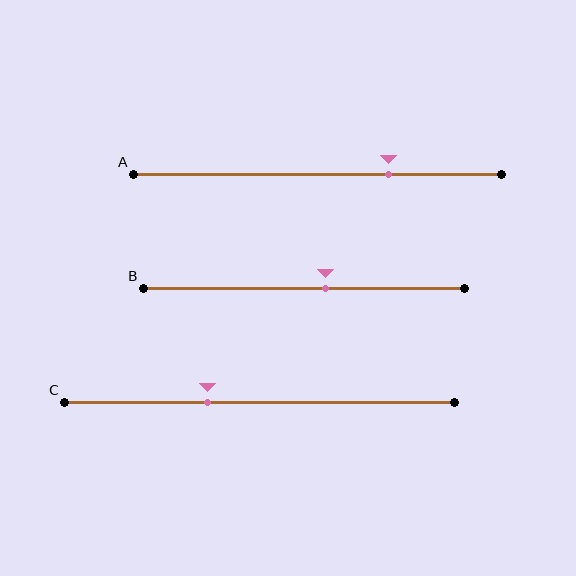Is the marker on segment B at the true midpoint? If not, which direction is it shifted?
No, the marker on segment B is shifted to the right by about 7% of the segment length.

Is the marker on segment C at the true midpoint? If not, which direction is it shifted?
No, the marker on segment C is shifted to the left by about 13% of the segment length.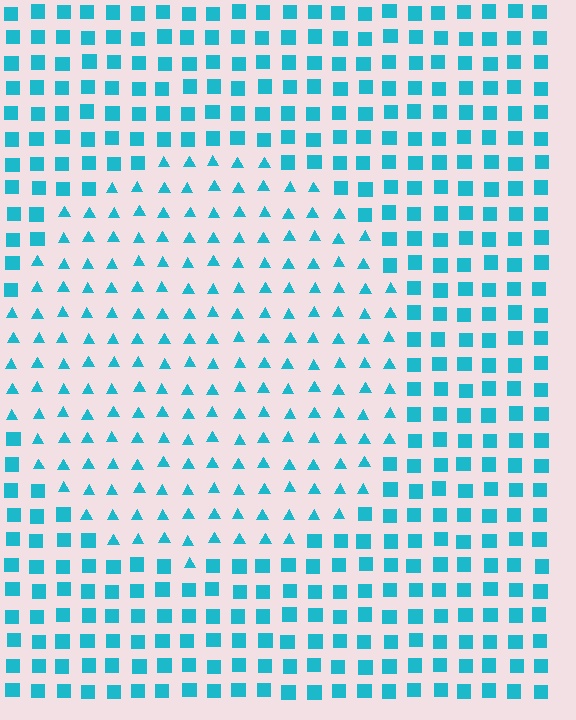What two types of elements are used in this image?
The image uses triangles inside the circle region and squares outside it.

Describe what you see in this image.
The image is filled with small cyan elements arranged in a uniform grid. A circle-shaped region contains triangles, while the surrounding area contains squares. The boundary is defined purely by the change in element shape.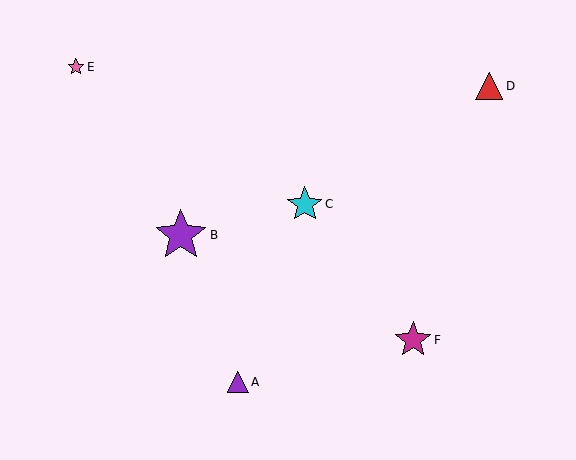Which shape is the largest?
The purple star (labeled B) is the largest.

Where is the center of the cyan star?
The center of the cyan star is at (305, 204).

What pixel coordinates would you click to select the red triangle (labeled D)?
Click at (489, 86) to select the red triangle D.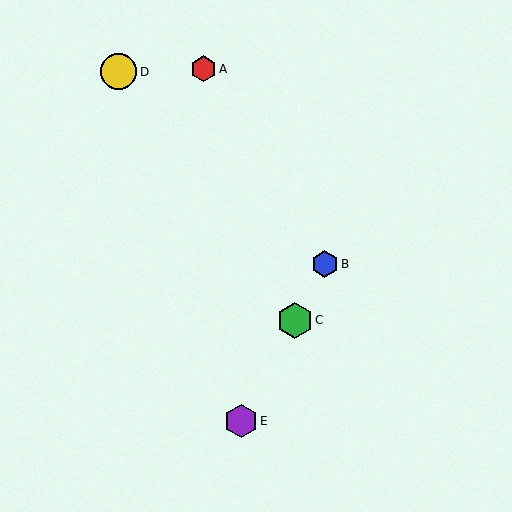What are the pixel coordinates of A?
Object A is at (203, 69).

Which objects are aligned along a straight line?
Objects B, C, E are aligned along a straight line.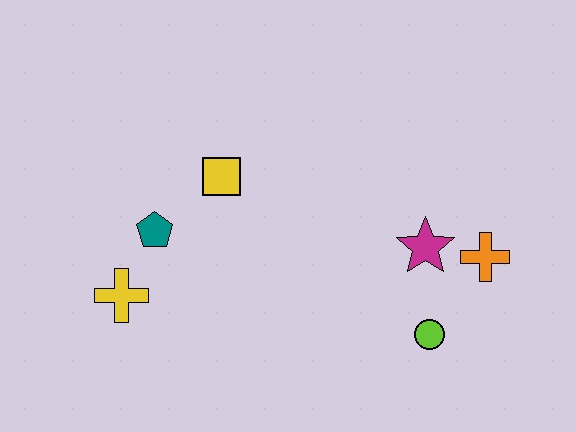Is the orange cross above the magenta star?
No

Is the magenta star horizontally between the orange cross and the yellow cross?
Yes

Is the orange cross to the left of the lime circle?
No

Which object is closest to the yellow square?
The teal pentagon is closest to the yellow square.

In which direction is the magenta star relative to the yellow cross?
The magenta star is to the right of the yellow cross.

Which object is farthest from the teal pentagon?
The orange cross is farthest from the teal pentagon.